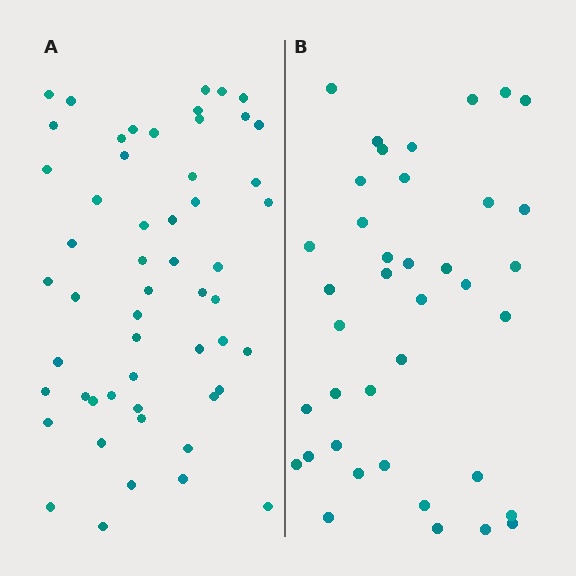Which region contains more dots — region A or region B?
Region A (the left region) has more dots.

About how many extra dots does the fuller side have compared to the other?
Region A has approximately 15 more dots than region B.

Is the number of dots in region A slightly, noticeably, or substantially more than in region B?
Region A has noticeably more, but not dramatically so. The ratio is roughly 1.4 to 1.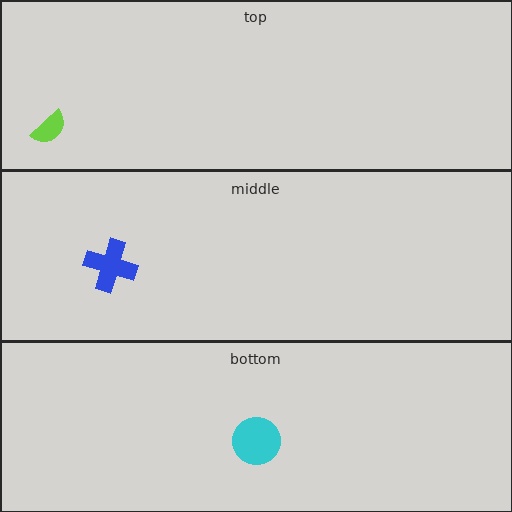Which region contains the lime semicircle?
The top region.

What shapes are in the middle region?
The blue cross.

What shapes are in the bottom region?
The cyan circle.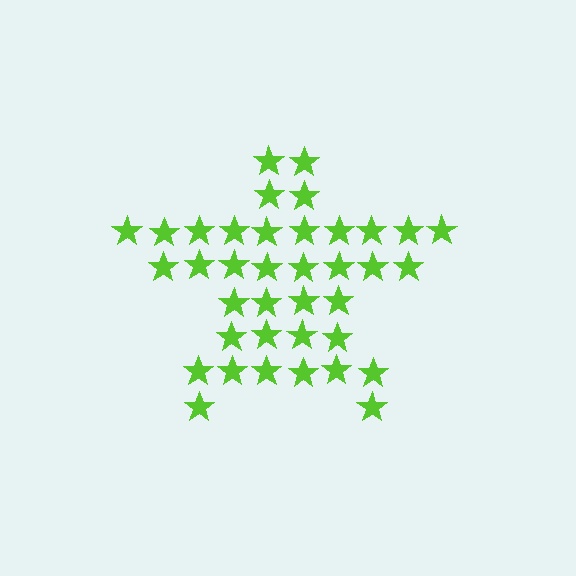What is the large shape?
The large shape is a star.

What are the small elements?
The small elements are stars.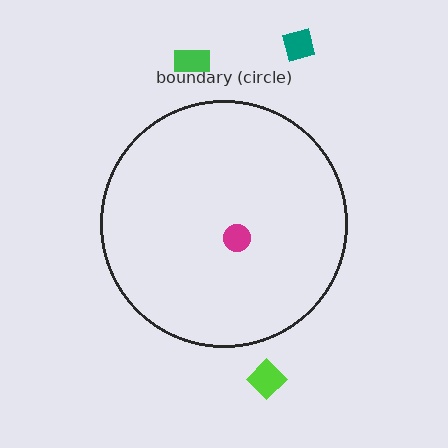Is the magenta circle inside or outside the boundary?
Inside.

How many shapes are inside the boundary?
1 inside, 3 outside.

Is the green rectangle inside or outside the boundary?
Outside.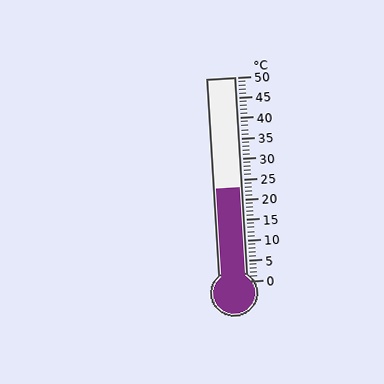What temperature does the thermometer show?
The thermometer shows approximately 23°C.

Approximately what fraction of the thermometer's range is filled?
The thermometer is filled to approximately 45% of its range.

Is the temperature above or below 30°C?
The temperature is below 30°C.